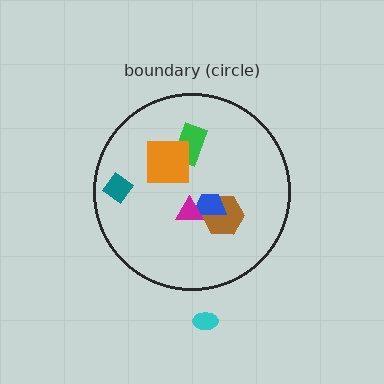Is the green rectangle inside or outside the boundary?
Inside.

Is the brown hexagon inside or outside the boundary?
Inside.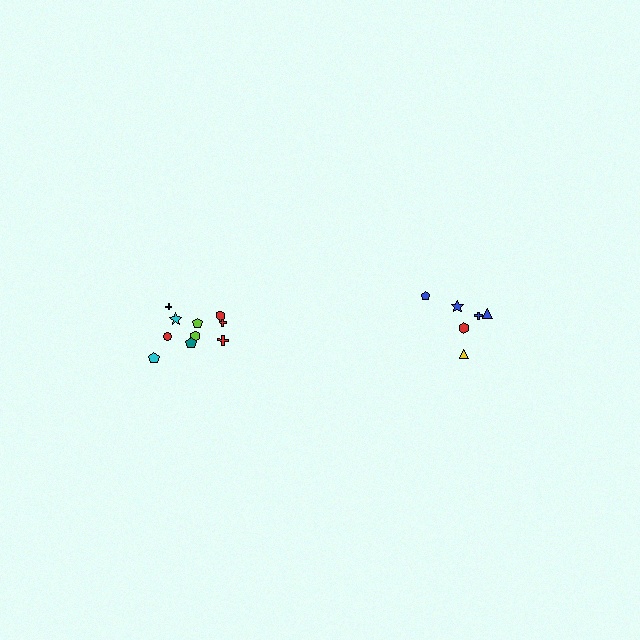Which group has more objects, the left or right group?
The left group.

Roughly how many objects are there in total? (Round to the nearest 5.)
Roughly 15 objects in total.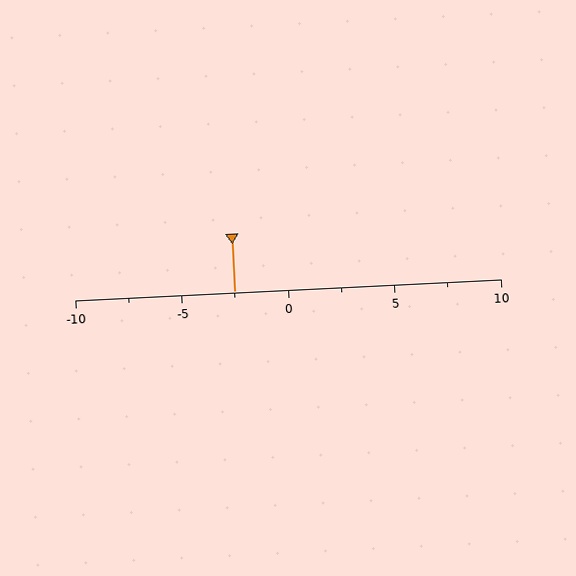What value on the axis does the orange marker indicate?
The marker indicates approximately -2.5.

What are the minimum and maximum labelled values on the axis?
The axis runs from -10 to 10.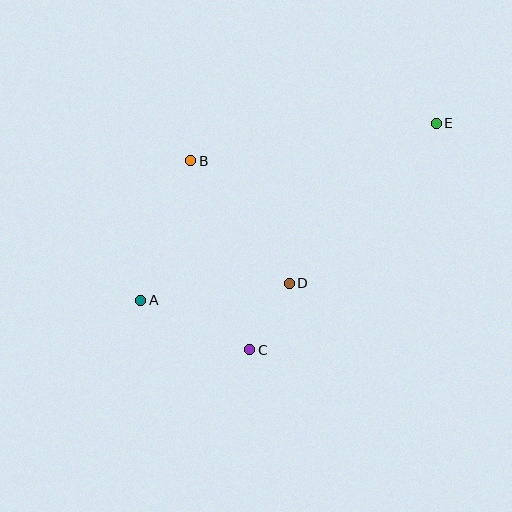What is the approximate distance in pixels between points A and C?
The distance between A and C is approximately 119 pixels.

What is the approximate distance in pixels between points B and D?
The distance between B and D is approximately 157 pixels.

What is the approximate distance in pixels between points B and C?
The distance between B and C is approximately 198 pixels.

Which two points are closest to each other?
Points C and D are closest to each other.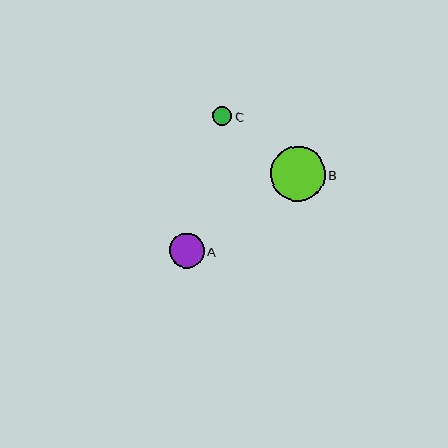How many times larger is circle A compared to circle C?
Circle A is approximately 1.8 times the size of circle C.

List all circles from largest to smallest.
From largest to smallest: B, A, C.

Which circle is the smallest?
Circle C is the smallest with a size of approximately 19 pixels.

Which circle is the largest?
Circle B is the largest with a size of approximately 55 pixels.